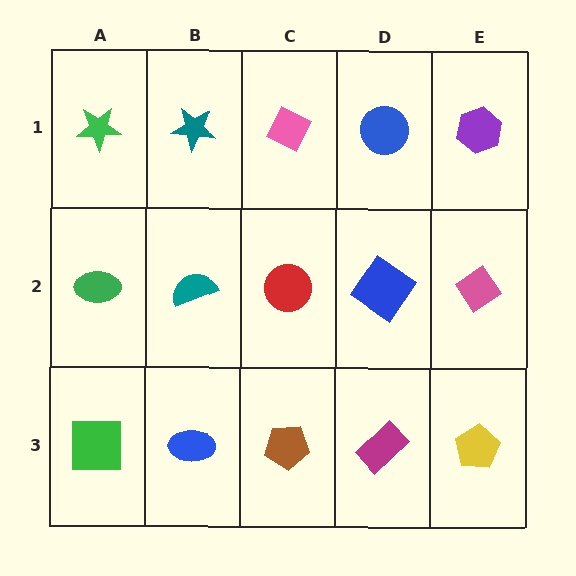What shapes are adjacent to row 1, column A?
A green ellipse (row 2, column A), a teal star (row 1, column B).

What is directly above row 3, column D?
A blue diamond.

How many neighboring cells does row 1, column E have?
2.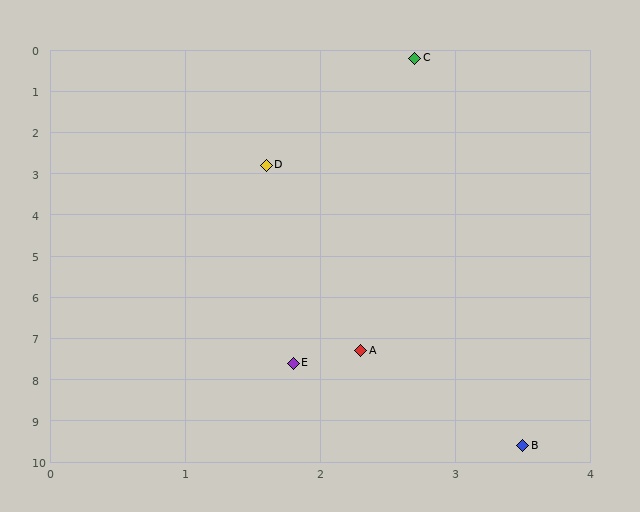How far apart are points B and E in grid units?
Points B and E are about 2.6 grid units apart.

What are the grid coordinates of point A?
Point A is at approximately (2.3, 7.3).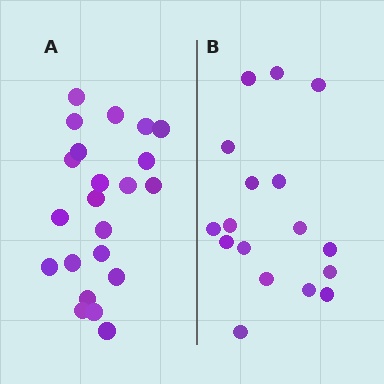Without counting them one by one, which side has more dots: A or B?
Region A (the left region) has more dots.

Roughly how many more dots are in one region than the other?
Region A has about 5 more dots than region B.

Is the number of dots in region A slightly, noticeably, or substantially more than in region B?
Region A has noticeably more, but not dramatically so. The ratio is roughly 1.3 to 1.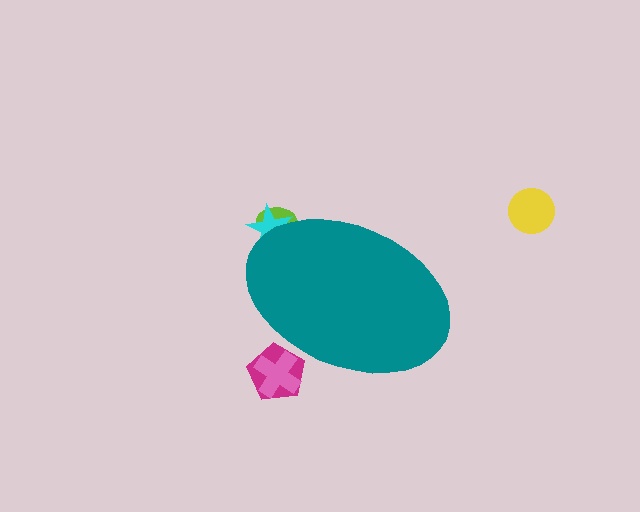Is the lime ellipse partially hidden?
Yes, the lime ellipse is partially hidden behind the teal ellipse.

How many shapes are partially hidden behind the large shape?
4 shapes are partially hidden.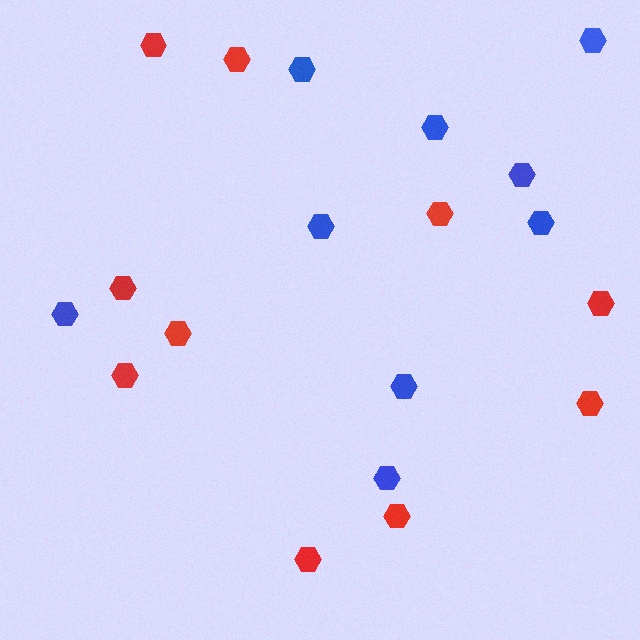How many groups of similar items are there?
There are 2 groups: one group of red hexagons (10) and one group of blue hexagons (9).